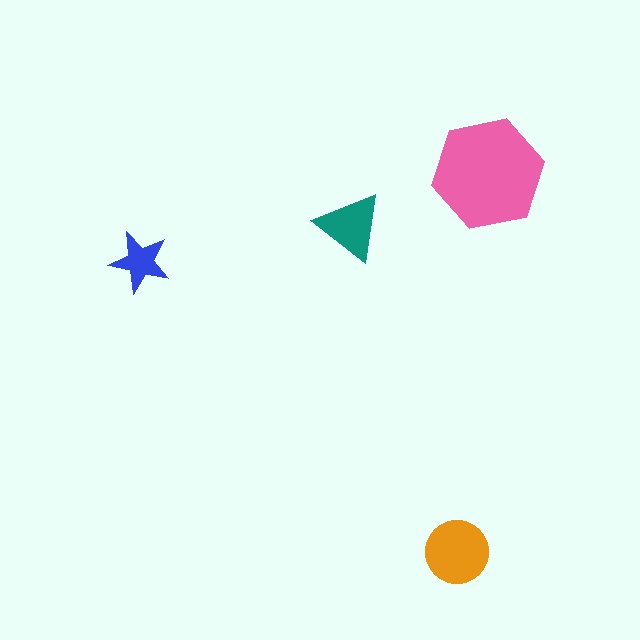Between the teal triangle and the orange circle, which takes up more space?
The orange circle.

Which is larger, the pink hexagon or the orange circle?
The pink hexagon.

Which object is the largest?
The pink hexagon.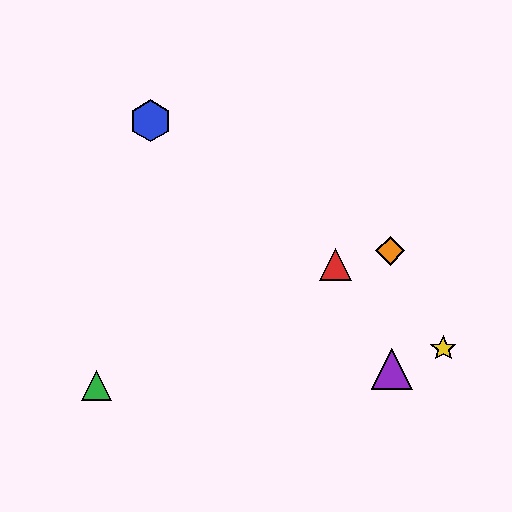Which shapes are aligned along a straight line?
The red triangle, the blue hexagon, the yellow star are aligned along a straight line.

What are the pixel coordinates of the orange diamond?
The orange diamond is at (390, 251).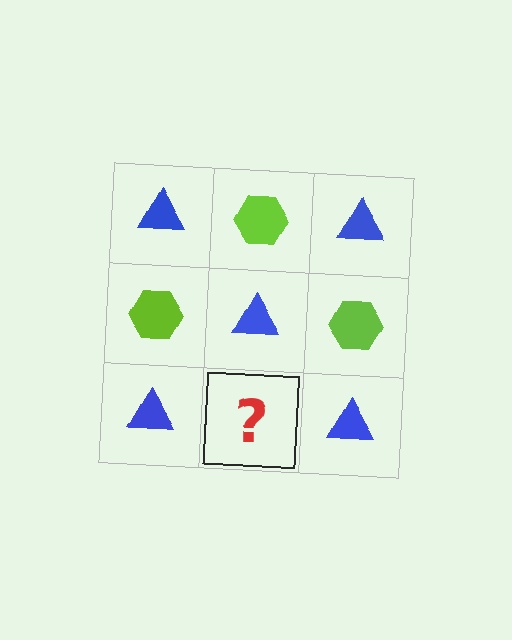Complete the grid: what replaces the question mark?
The question mark should be replaced with a lime hexagon.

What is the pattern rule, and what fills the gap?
The rule is that it alternates blue triangle and lime hexagon in a checkerboard pattern. The gap should be filled with a lime hexagon.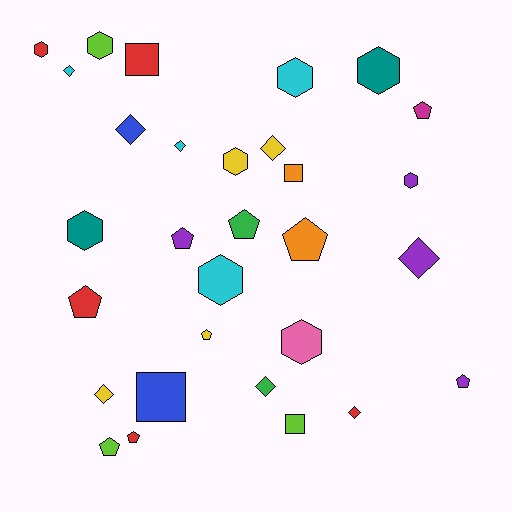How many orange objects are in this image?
There are 2 orange objects.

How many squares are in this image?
There are 4 squares.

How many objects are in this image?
There are 30 objects.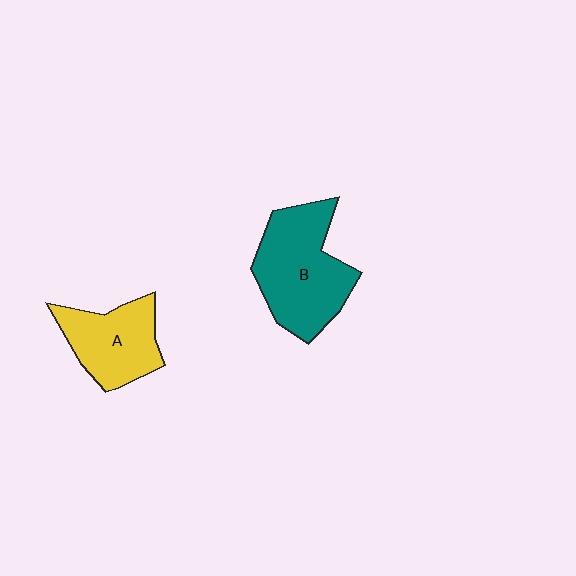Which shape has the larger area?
Shape B (teal).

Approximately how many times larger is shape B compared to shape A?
Approximately 1.4 times.